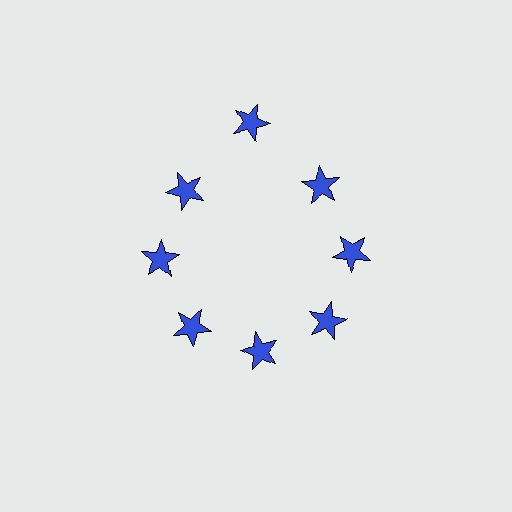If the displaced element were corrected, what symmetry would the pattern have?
It would have 8-fold rotational symmetry — the pattern would map onto itself every 45 degrees.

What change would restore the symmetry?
The symmetry would be restored by moving it inward, back onto the ring so that all 8 stars sit at equal angles and equal distance from the center.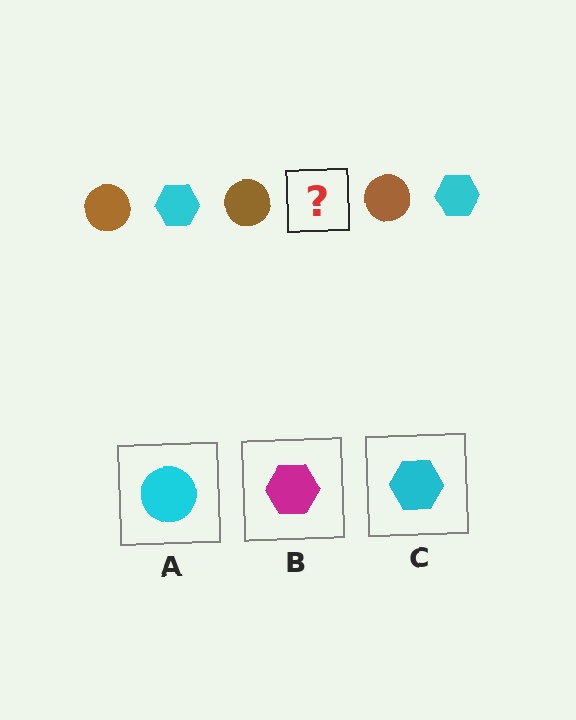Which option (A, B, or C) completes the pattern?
C.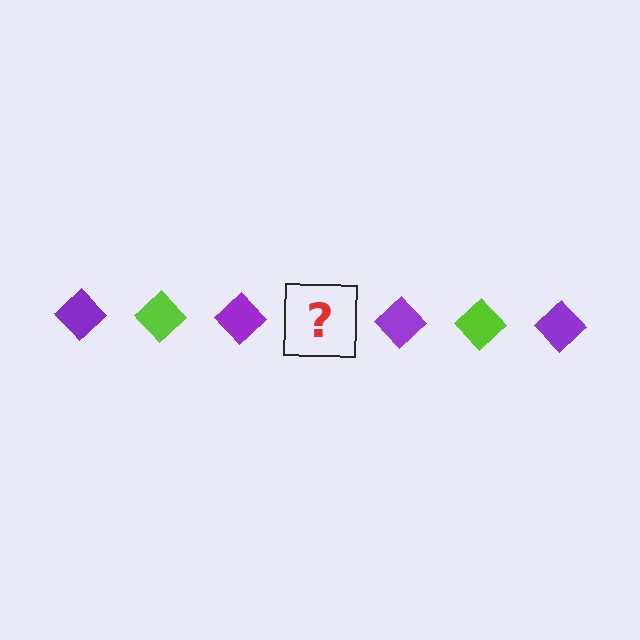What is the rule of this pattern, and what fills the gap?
The rule is that the pattern cycles through purple, lime diamonds. The gap should be filled with a lime diamond.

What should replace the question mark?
The question mark should be replaced with a lime diamond.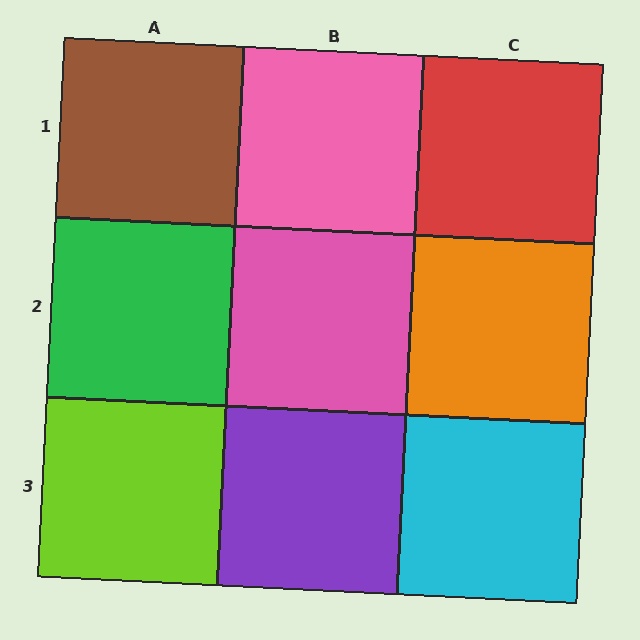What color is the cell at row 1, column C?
Red.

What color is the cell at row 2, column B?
Pink.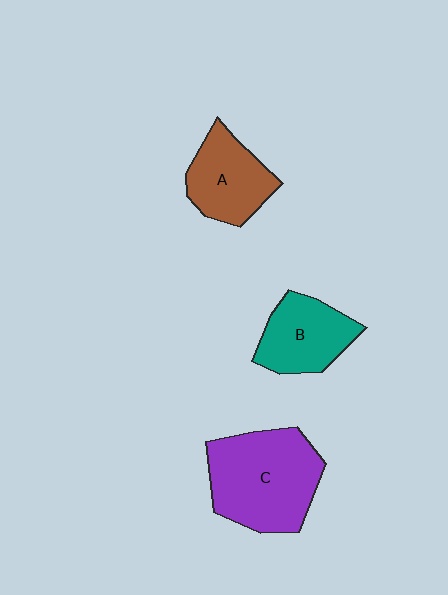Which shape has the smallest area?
Shape B (teal).